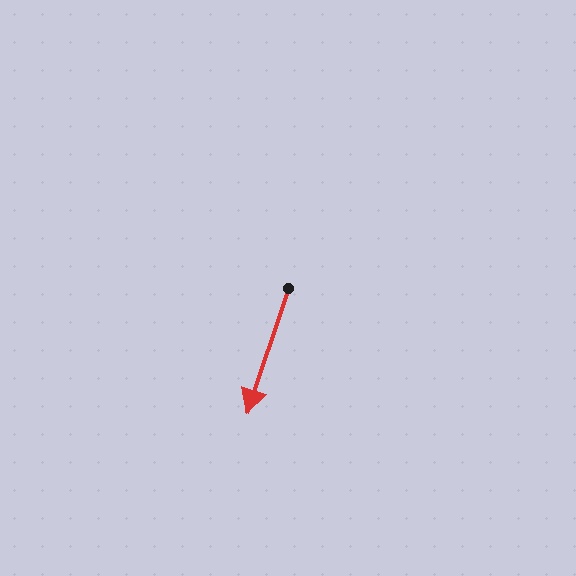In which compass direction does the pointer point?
South.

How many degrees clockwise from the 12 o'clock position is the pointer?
Approximately 198 degrees.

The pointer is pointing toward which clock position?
Roughly 7 o'clock.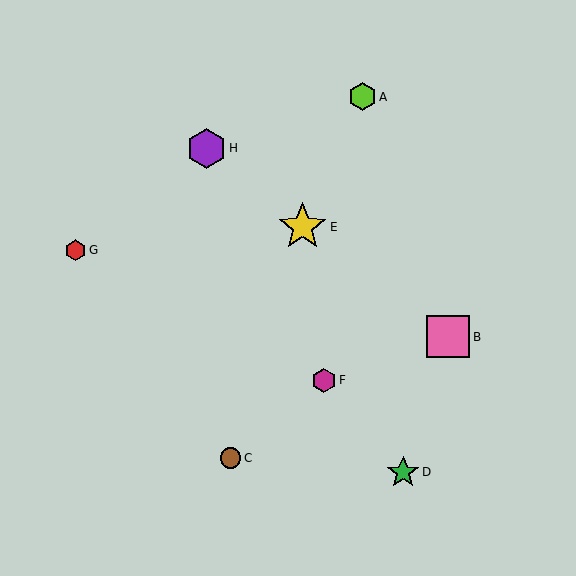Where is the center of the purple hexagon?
The center of the purple hexagon is at (206, 148).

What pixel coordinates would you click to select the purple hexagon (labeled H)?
Click at (206, 148) to select the purple hexagon H.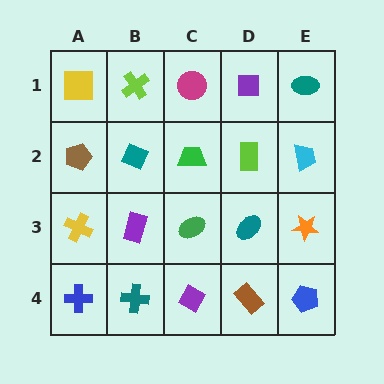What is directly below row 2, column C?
A green ellipse.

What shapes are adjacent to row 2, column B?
A lime cross (row 1, column B), a purple rectangle (row 3, column B), a brown pentagon (row 2, column A), a green trapezoid (row 2, column C).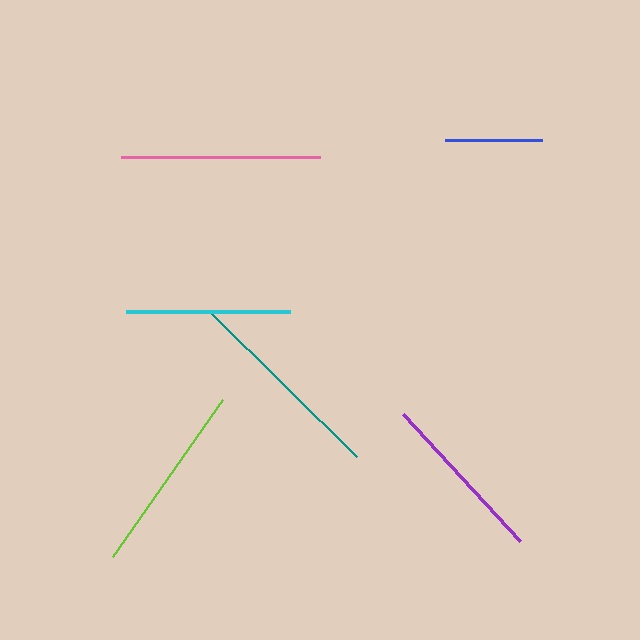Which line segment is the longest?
The teal line is the longest at approximately 203 pixels.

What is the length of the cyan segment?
The cyan segment is approximately 164 pixels long.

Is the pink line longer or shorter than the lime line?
The pink line is longer than the lime line.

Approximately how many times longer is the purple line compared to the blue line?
The purple line is approximately 1.8 times the length of the blue line.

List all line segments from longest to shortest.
From longest to shortest: teal, pink, lime, purple, cyan, blue.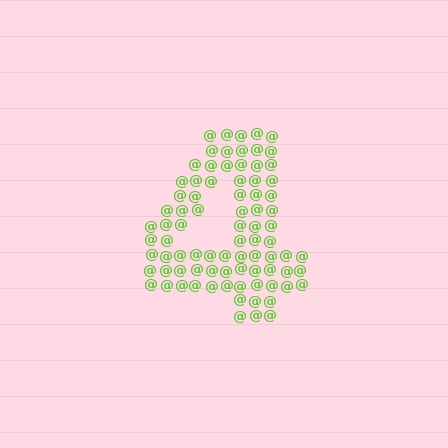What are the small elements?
The small elements are at signs.